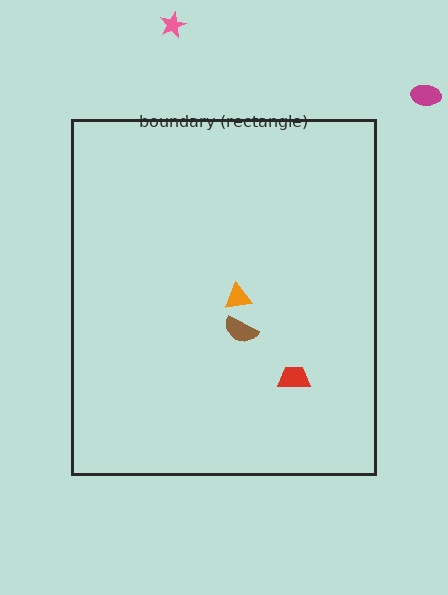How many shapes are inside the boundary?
3 inside, 2 outside.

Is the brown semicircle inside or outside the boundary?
Inside.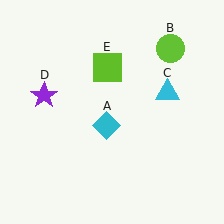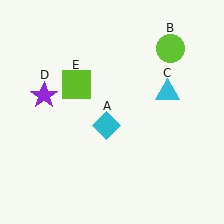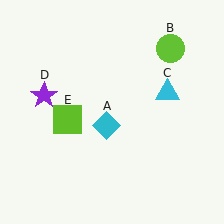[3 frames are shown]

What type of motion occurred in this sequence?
The lime square (object E) rotated counterclockwise around the center of the scene.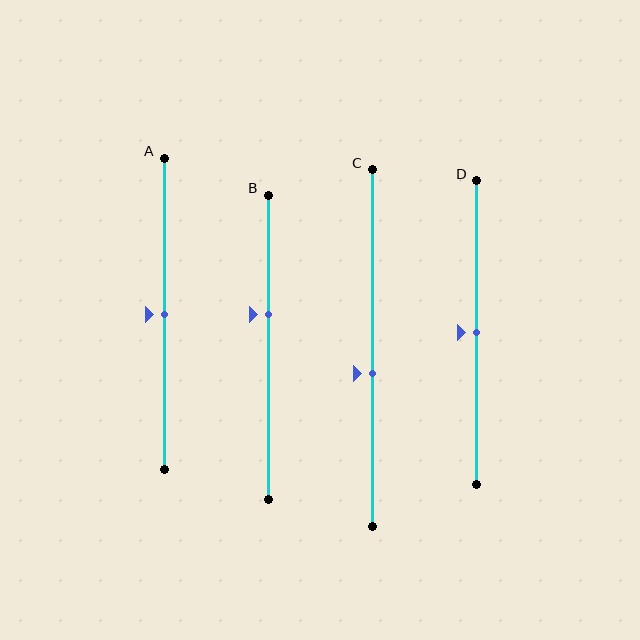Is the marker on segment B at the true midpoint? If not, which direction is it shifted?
No, the marker on segment B is shifted upward by about 11% of the segment length.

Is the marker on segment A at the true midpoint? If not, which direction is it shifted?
Yes, the marker on segment A is at the true midpoint.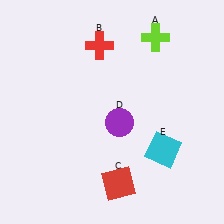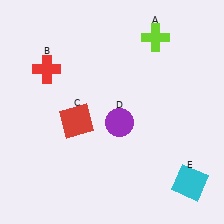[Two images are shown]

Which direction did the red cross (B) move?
The red cross (B) moved left.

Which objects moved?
The objects that moved are: the red cross (B), the red square (C), the cyan square (E).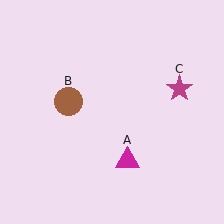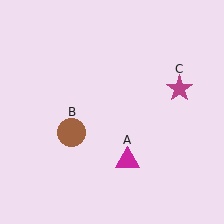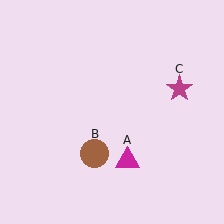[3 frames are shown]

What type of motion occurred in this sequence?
The brown circle (object B) rotated counterclockwise around the center of the scene.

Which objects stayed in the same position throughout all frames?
Magenta triangle (object A) and magenta star (object C) remained stationary.